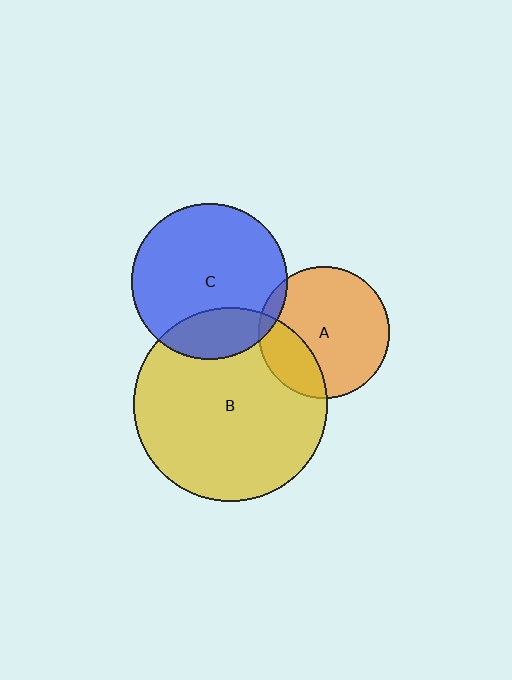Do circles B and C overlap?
Yes.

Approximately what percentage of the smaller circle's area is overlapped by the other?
Approximately 20%.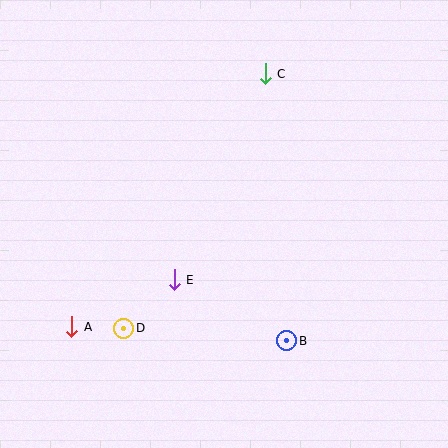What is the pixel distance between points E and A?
The distance between E and A is 113 pixels.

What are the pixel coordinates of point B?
Point B is at (287, 341).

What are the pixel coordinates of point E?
Point E is at (174, 280).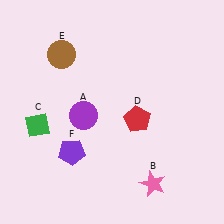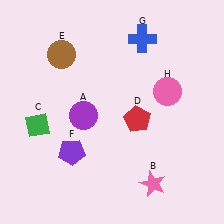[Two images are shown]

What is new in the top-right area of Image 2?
A pink circle (H) was added in the top-right area of Image 2.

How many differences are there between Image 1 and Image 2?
There are 2 differences between the two images.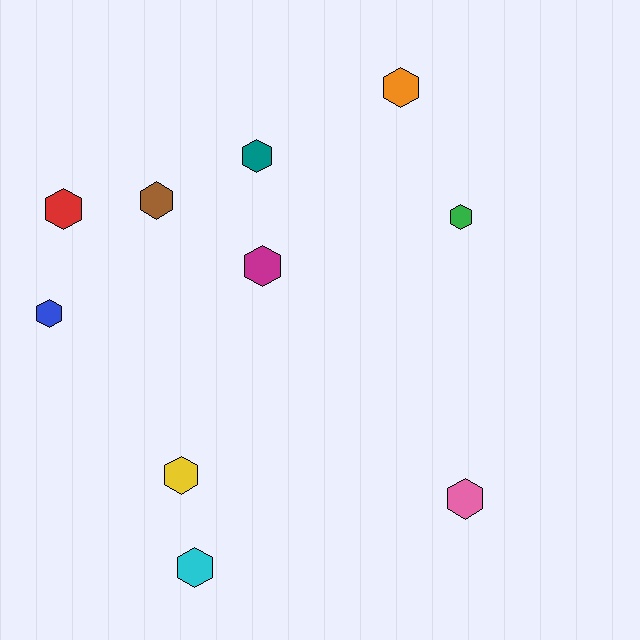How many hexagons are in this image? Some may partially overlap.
There are 10 hexagons.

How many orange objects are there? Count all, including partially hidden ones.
There is 1 orange object.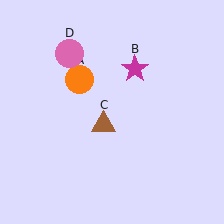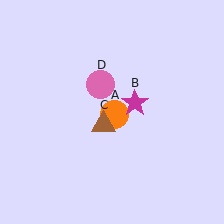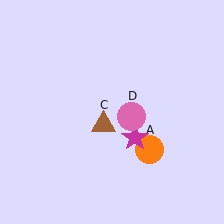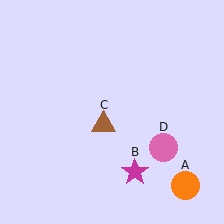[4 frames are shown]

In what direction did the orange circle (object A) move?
The orange circle (object A) moved down and to the right.